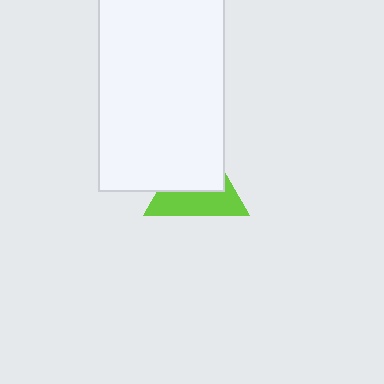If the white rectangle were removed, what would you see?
You would see the complete lime triangle.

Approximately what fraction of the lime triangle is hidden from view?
Roughly 53% of the lime triangle is hidden behind the white rectangle.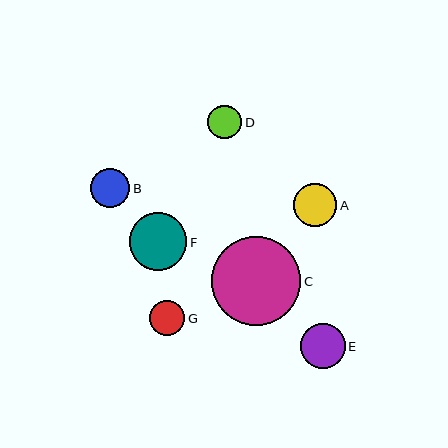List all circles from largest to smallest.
From largest to smallest: C, F, E, A, B, G, D.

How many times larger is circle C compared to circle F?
Circle C is approximately 1.6 times the size of circle F.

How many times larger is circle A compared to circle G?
Circle A is approximately 1.2 times the size of circle G.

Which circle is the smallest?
Circle D is the smallest with a size of approximately 34 pixels.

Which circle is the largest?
Circle C is the largest with a size of approximately 90 pixels.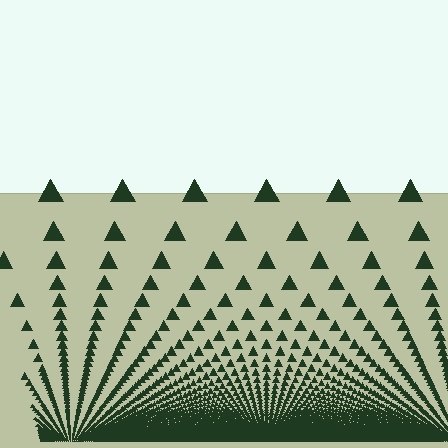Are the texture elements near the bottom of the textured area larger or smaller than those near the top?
Smaller. The gradient is inverted — elements near the bottom are smaller and denser.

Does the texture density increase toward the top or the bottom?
Density increases toward the bottom.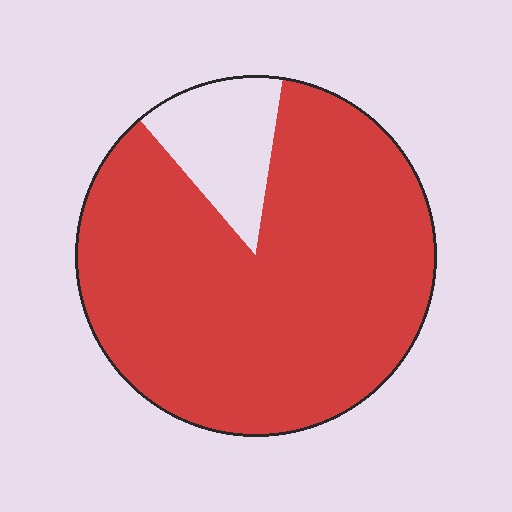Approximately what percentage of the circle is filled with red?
Approximately 85%.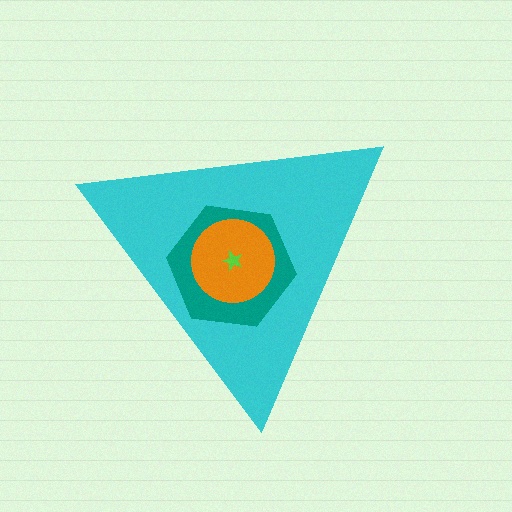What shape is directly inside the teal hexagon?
The orange circle.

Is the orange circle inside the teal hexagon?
Yes.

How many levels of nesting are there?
4.